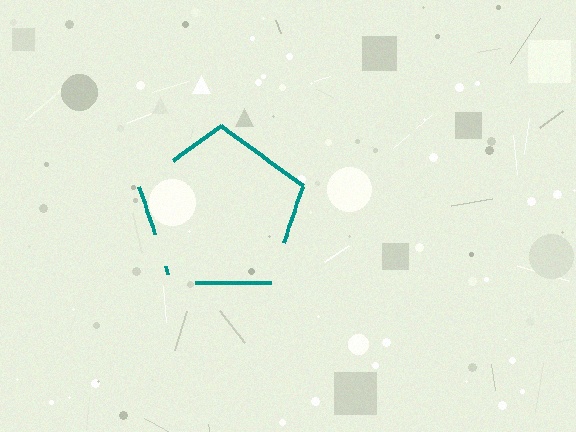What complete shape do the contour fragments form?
The contour fragments form a pentagon.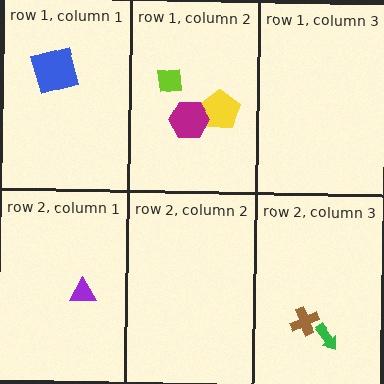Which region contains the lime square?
The row 1, column 2 region.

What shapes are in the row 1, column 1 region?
The blue square.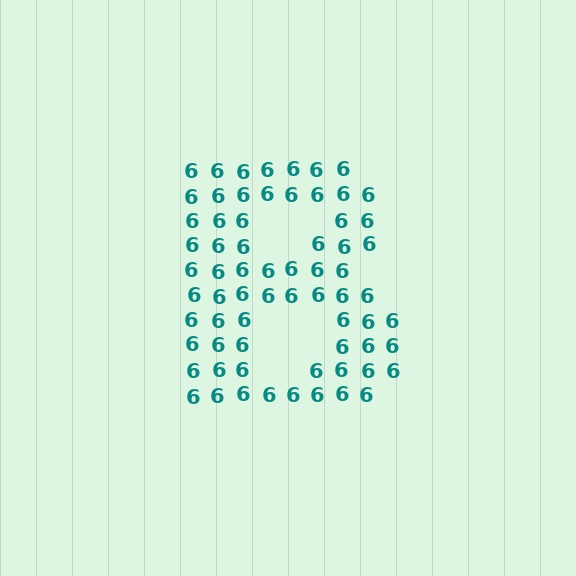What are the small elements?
The small elements are digit 6's.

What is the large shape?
The large shape is the letter B.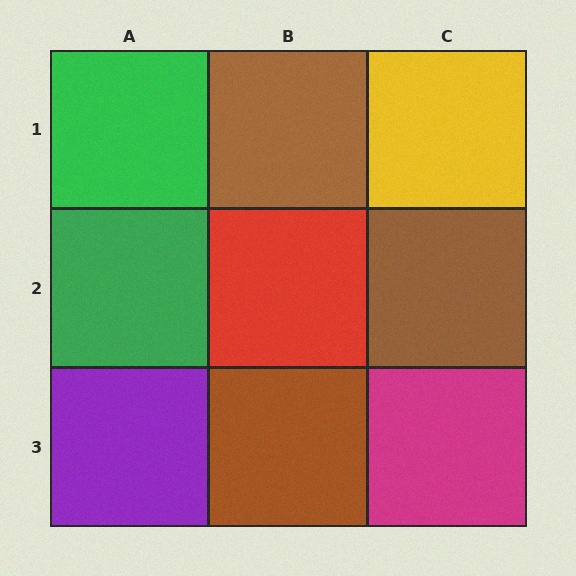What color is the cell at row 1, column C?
Yellow.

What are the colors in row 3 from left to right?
Purple, brown, magenta.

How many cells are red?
1 cell is red.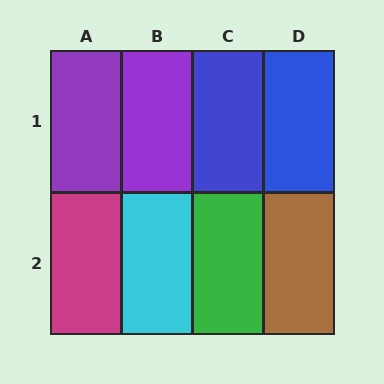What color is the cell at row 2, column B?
Cyan.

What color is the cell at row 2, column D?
Brown.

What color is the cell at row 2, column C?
Green.